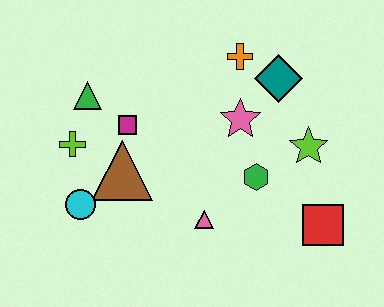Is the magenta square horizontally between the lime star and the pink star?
No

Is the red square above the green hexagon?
No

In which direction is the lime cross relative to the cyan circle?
The lime cross is above the cyan circle.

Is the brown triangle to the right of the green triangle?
Yes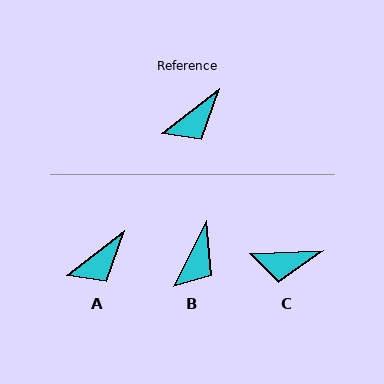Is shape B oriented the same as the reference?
No, it is off by about 25 degrees.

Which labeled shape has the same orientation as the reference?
A.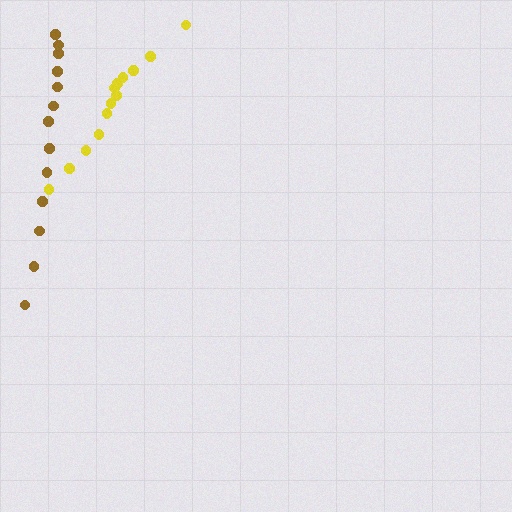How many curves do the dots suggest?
There are 2 distinct paths.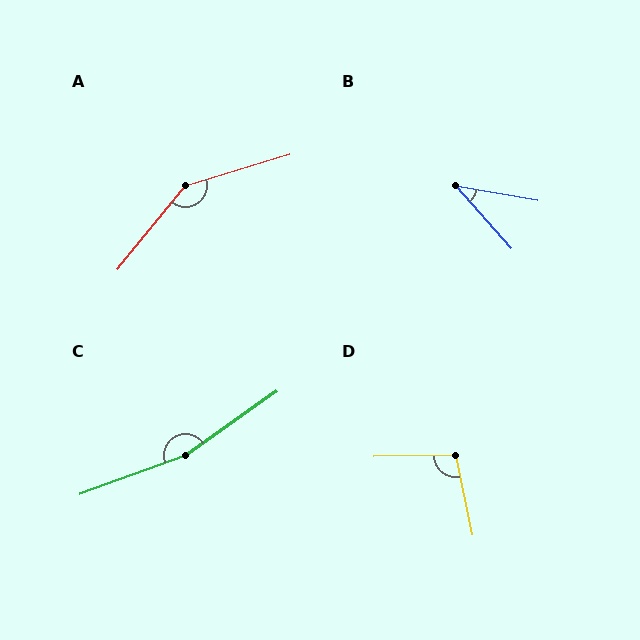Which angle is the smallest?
B, at approximately 39 degrees.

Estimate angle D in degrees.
Approximately 101 degrees.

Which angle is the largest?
C, at approximately 165 degrees.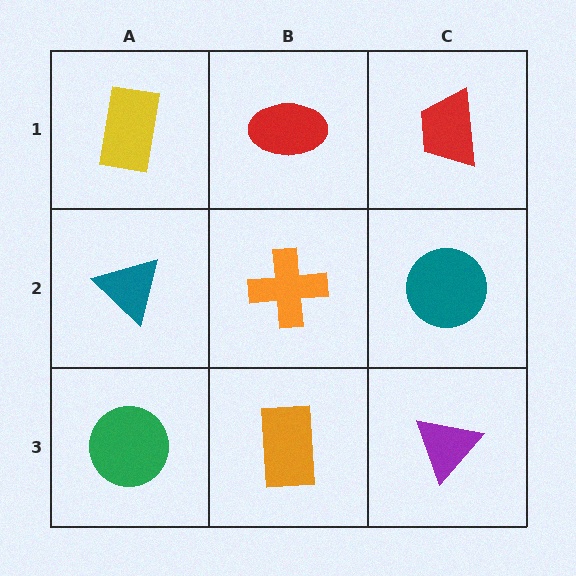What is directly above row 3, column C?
A teal circle.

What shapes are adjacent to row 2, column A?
A yellow rectangle (row 1, column A), a green circle (row 3, column A), an orange cross (row 2, column B).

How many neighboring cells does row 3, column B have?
3.